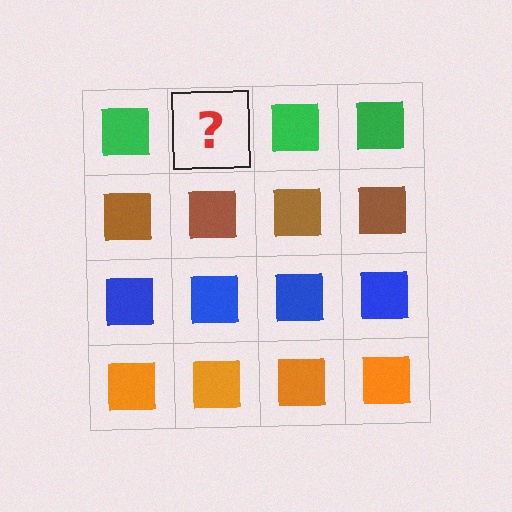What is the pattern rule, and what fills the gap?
The rule is that each row has a consistent color. The gap should be filled with a green square.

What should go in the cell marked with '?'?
The missing cell should contain a green square.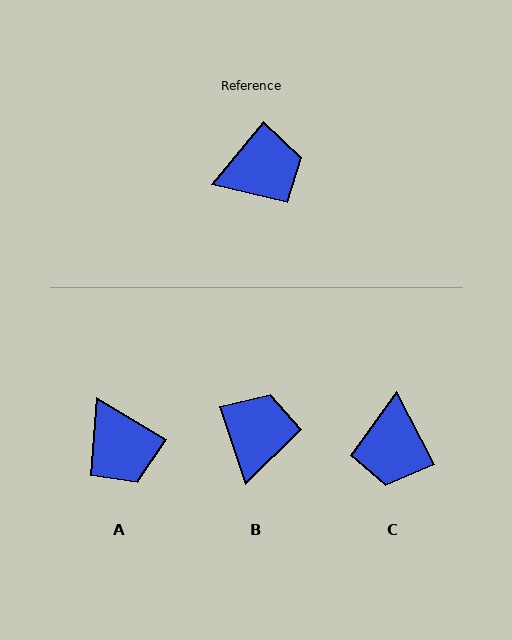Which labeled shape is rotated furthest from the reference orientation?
C, about 113 degrees away.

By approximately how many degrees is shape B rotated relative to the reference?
Approximately 58 degrees counter-clockwise.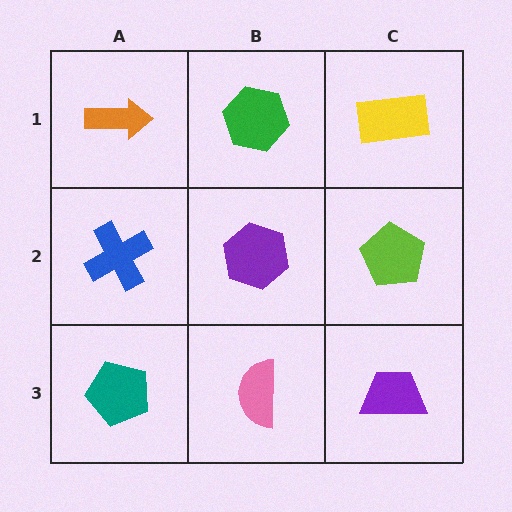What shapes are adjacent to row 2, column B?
A green hexagon (row 1, column B), a pink semicircle (row 3, column B), a blue cross (row 2, column A), a lime pentagon (row 2, column C).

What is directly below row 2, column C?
A purple trapezoid.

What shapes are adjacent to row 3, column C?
A lime pentagon (row 2, column C), a pink semicircle (row 3, column B).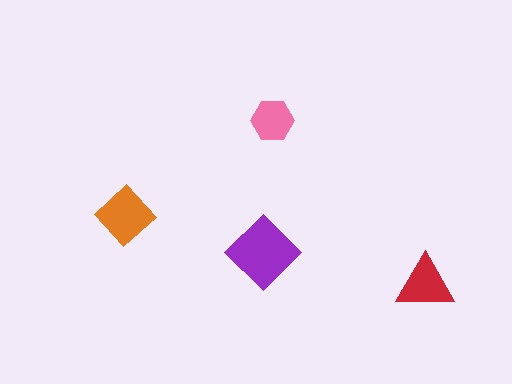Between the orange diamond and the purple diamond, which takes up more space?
The purple diamond.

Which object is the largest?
The purple diamond.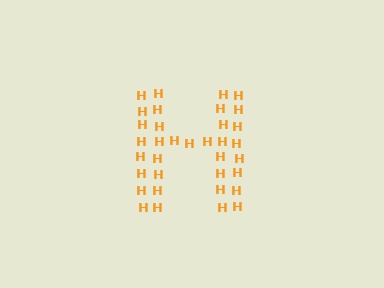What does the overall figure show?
The overall figure shows the letter H.